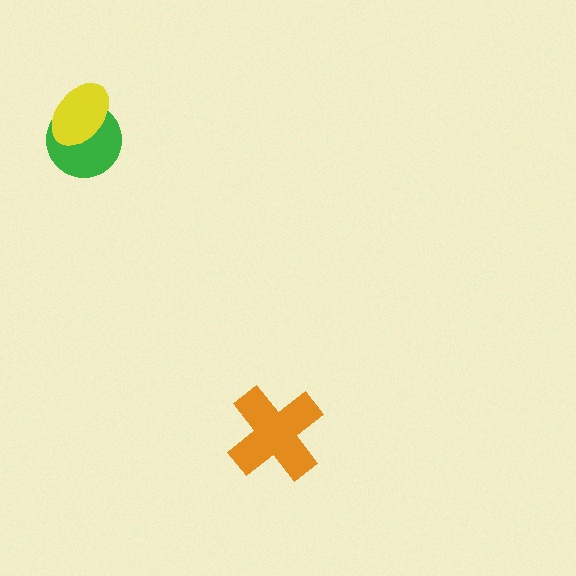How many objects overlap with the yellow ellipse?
1 object overlaps with the yellow ellipse.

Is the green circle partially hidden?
Yes, it is partially covered by another shape.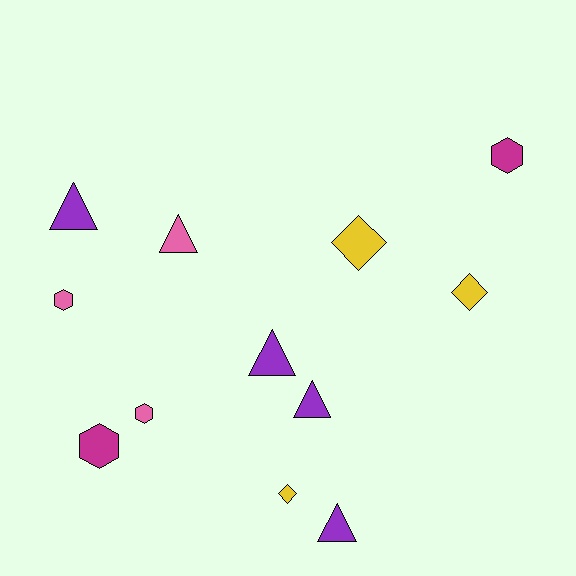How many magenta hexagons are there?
There are 2 magenta hexagons.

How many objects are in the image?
There are 12 objects.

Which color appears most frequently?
Purple, with 4 objects.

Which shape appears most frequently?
Triangle, with 5 objects.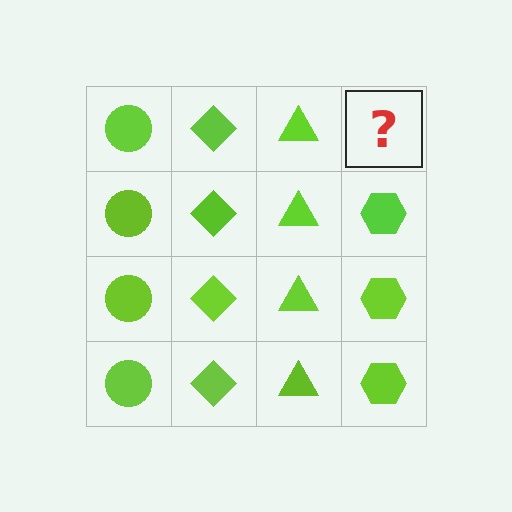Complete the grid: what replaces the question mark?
The question mark should be replaced with a lime hexagon.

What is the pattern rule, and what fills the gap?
The rule is that each column has a consistent shape. The gap should be filled with a lime hexagon.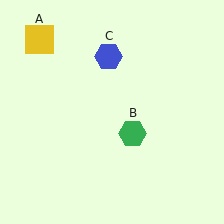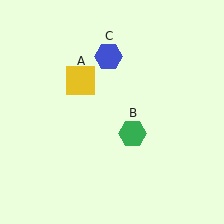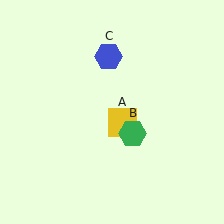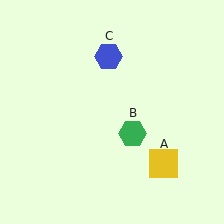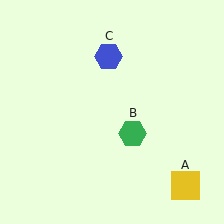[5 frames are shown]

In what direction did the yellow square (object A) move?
The yellow square (object A) moved down and to the right.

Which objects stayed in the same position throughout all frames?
Green hexagon (object B) and blue hexagon (object C) remained stationary.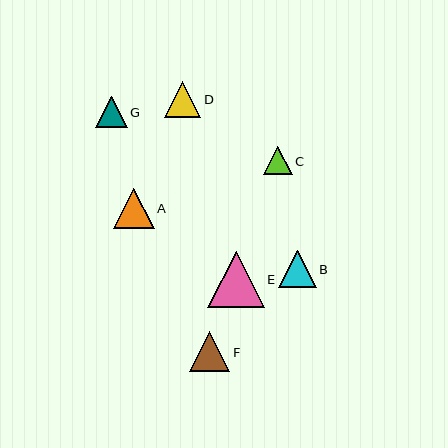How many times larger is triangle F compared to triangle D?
Triangle F is approximately 1.1 times the size of triangle D.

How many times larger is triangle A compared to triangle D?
Triangle A is approximately 1.1 times the size of triangle D.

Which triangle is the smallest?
Triangle C is the smallest with a size of approximately 28 pixels.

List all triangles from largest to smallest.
From largest to smallest: E, A, F, B, D, G, C.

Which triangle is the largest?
Triangle E is the largest with a size of approximately 56 pixels.